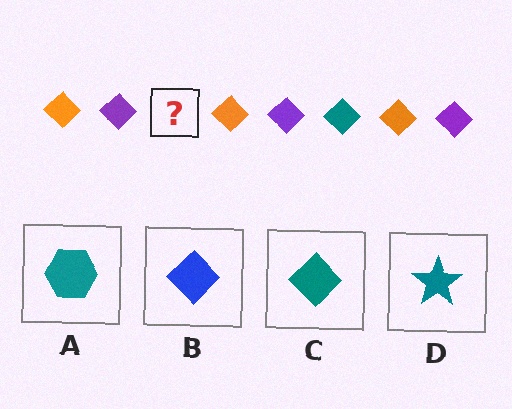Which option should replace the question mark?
Option C.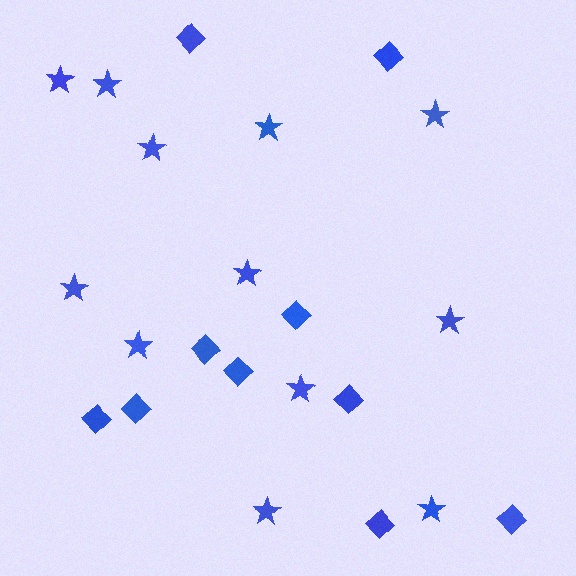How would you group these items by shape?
There are 2 groups: one group of diamonds (10) and one group of stars (12).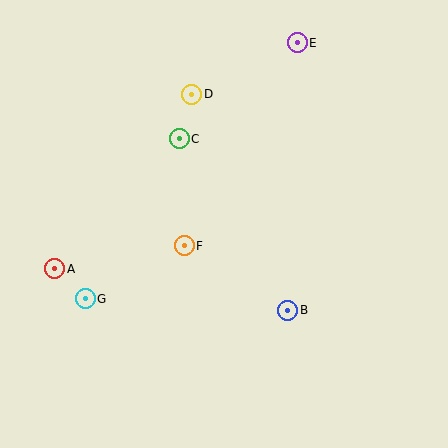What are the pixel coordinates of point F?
Point F is at (184, 246).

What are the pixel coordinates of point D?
Point D is at (192, 94).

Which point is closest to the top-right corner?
Point E is closest to the top-right corner.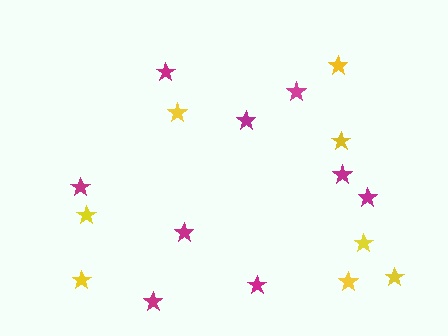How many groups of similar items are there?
There are 2 groups: one group of magenta stars (9) and one group of yellow stars (8).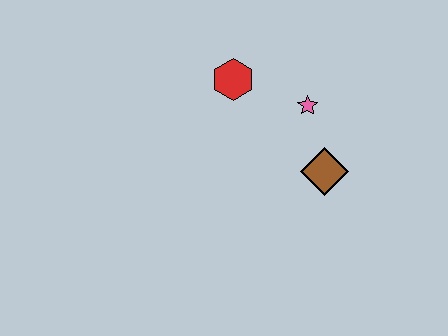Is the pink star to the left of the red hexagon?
No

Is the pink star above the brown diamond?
Yes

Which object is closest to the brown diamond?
The pink star is closest to the brown diamond.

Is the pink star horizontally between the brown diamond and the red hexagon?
Yes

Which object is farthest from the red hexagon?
The brown diamond is farthest from the red hexagon.